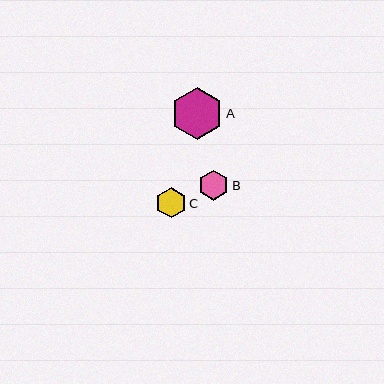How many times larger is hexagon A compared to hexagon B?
Hexagon A is approximately 1.7 times the size of hexagon B.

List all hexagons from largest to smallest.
From largest to smallest: A, C, B.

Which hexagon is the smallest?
Hexagon B is the smallest with a size of approximately 30 pixels.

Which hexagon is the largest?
Hexagon A is the largest with a size of approximately 51 pixels.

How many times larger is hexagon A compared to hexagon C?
Hexagon A is approximately 1.7 times the size of hexagon C.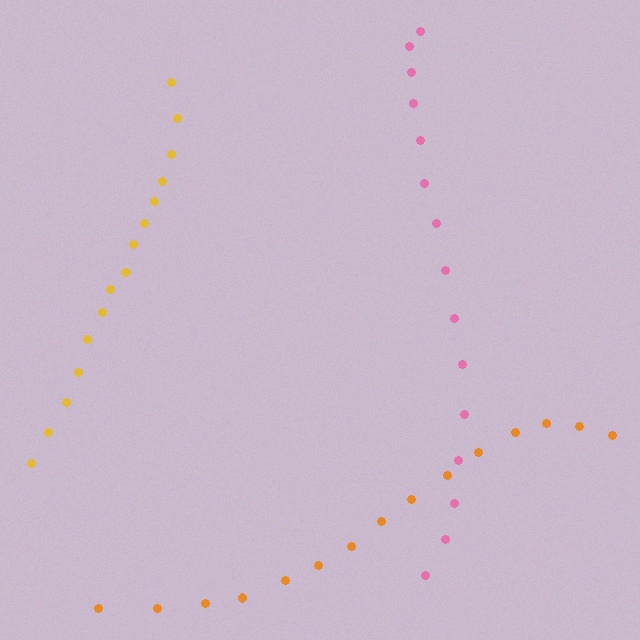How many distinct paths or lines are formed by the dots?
There are 3 distinct paths.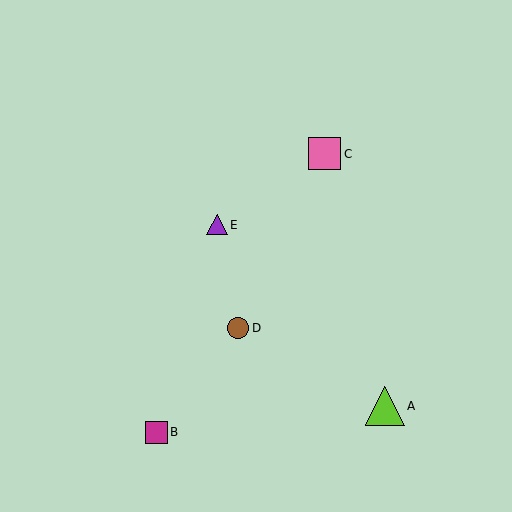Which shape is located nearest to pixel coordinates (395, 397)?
The lime triangle (labeled A) at (385, 406) is nearest to that location.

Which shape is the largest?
The lime triangle (labeled A) is the largest.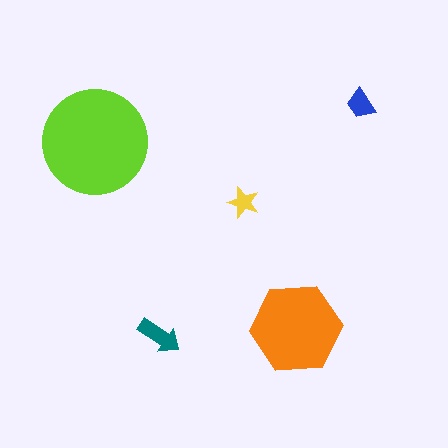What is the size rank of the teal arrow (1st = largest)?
3rd.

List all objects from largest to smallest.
The lime circle, the orange hexagon, the teal arrow, the blue trapezoid, the yellow star.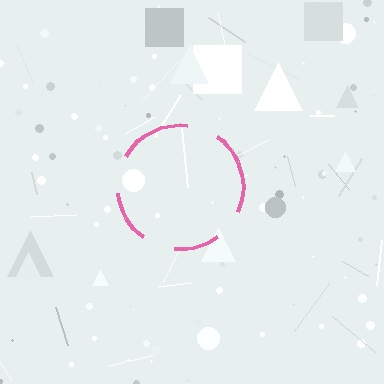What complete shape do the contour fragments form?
The contour fragments form a circle.